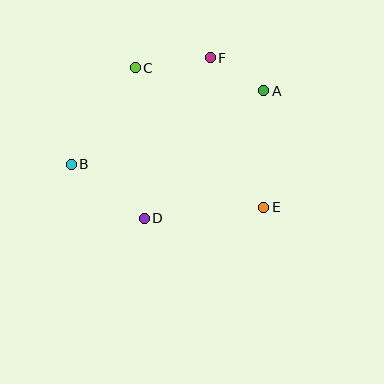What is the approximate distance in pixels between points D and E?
The distance between D and E is approximately 120 pixels.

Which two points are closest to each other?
Points A and F are closest to each other.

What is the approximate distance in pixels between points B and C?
The distance between B and C is approximately 116 pixels.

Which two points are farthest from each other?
Points A and B are farthest from each other.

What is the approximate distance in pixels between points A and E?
The distance between A and E is approximately 116 pixels.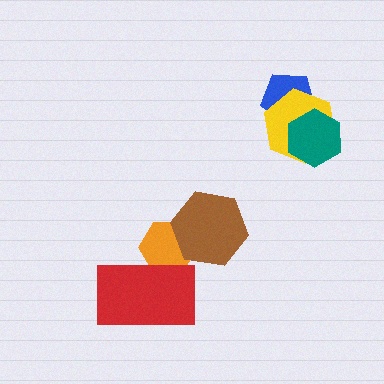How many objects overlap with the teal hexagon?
2 objects overlap with the teal hexagon.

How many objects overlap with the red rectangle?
1 object overlaps with the red rectangle.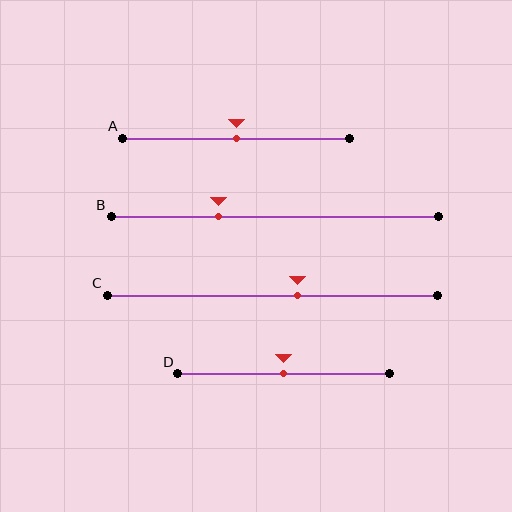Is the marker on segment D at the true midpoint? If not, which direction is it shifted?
Yes, the marker on segment D is at the true midpoint.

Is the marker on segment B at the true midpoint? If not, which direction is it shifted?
No, the marker on segment B is shifted to the left by about 17% of the segment length.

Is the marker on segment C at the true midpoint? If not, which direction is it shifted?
No, the marker on segment C is shifted to the right by about 8% of the segment length.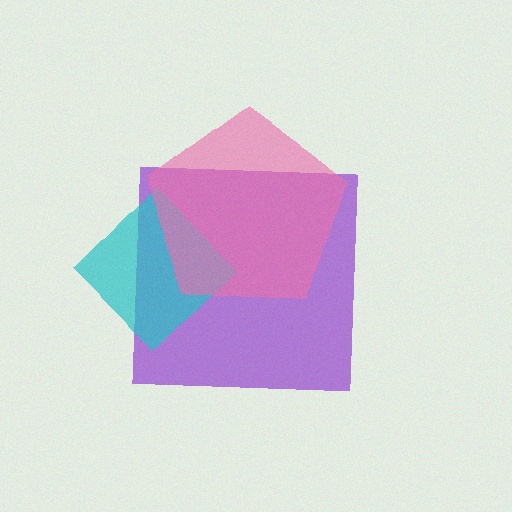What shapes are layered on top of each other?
The layered shapes are: a purple square, a cyan diamond, a pink pentagon.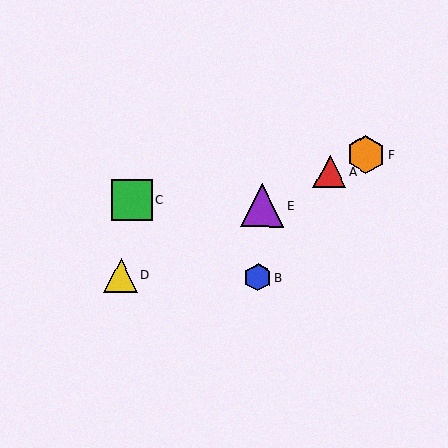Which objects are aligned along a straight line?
Objects A, D, E, F are aligned along a straight line.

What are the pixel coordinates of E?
Object E is at (262, 205).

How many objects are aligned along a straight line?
4 objects (A, D, E, F) are aligned along a straight line.